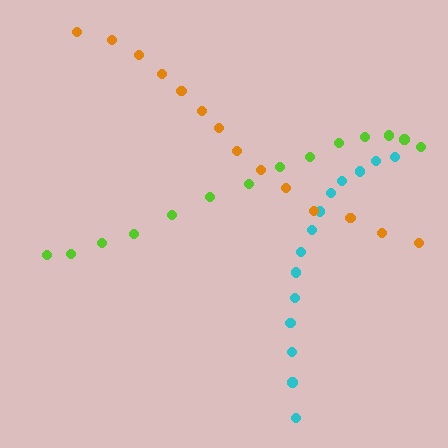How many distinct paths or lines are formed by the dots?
There are 3 distinct paths.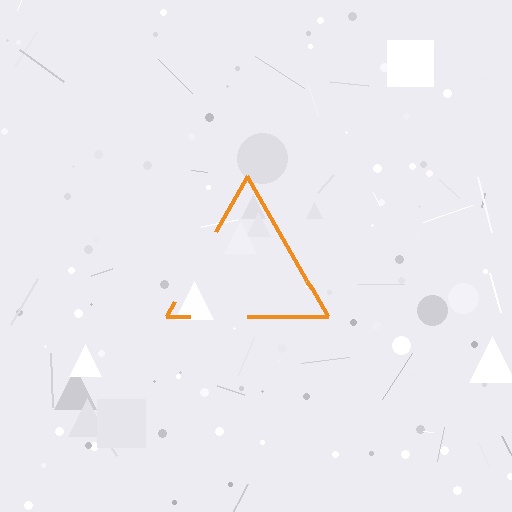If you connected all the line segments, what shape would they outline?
They would outline a triangle.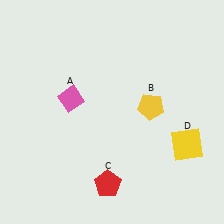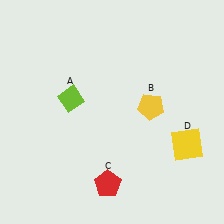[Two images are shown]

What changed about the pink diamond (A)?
In Image 1, A is pink. In Image 2, it changed to lime.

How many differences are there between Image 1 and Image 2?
There is 1 difference between the two images.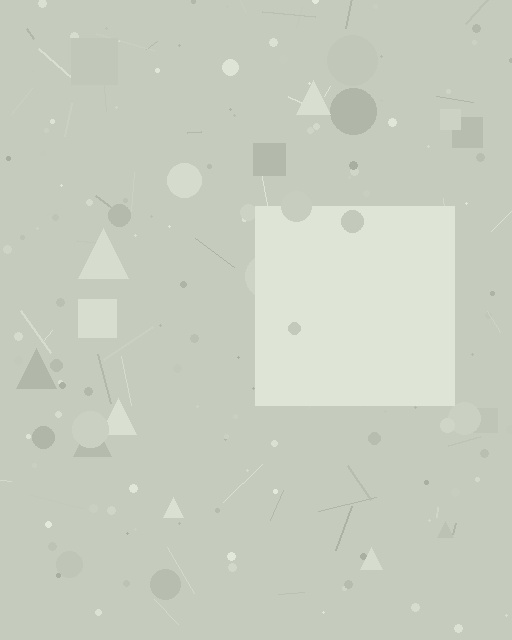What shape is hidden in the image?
A square is hidden in the image.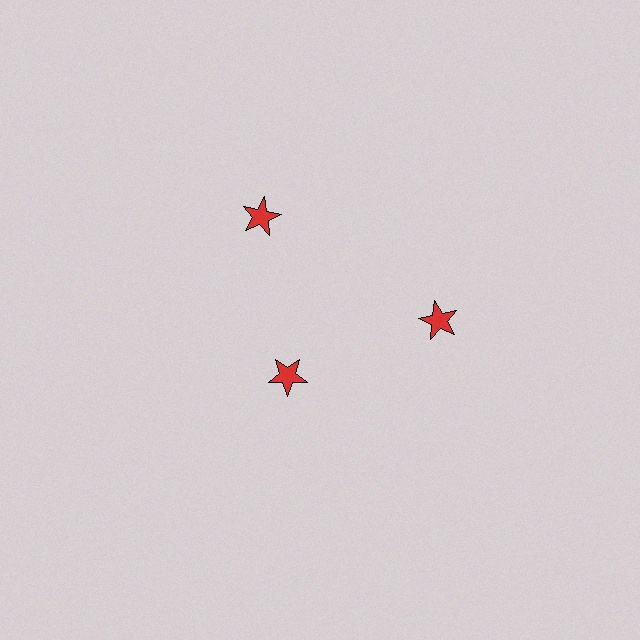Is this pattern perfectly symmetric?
No. The 3 red stars are arranged in a ring, but one element near the 7 o'clock position is pulled inward toward the center, breaking the 3-fold rotational symmetry.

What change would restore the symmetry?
The symmetry would be restored by moving it outward, back onto the ring so that all 3 stars sit at equal angles and equal distance from the center.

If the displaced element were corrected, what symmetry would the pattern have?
It would have 3-fold rotational symmetry — the pattern would map onto itself every 120 degrees.